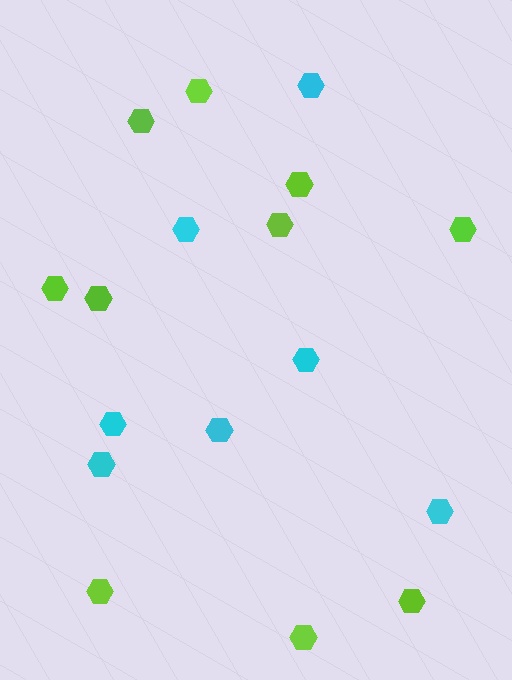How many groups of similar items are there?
There are 2 groups: one group of cyan hexagons (7) and one group of lime hexagons (10).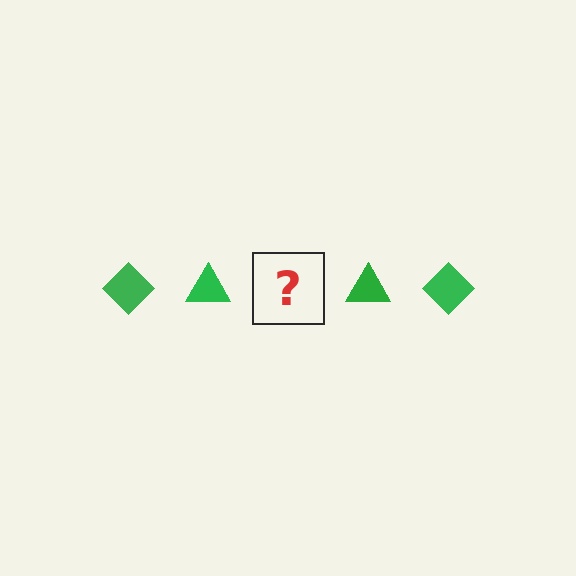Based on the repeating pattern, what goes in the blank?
The blank should be a green diamond.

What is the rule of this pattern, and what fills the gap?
The rule is that the pattern cycles through diamond, triangle shapes in green. The gap should be filled with a green diamond.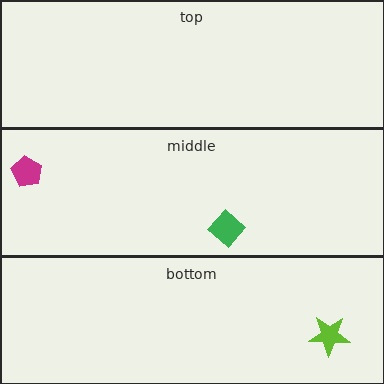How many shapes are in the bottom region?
1.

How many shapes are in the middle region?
2.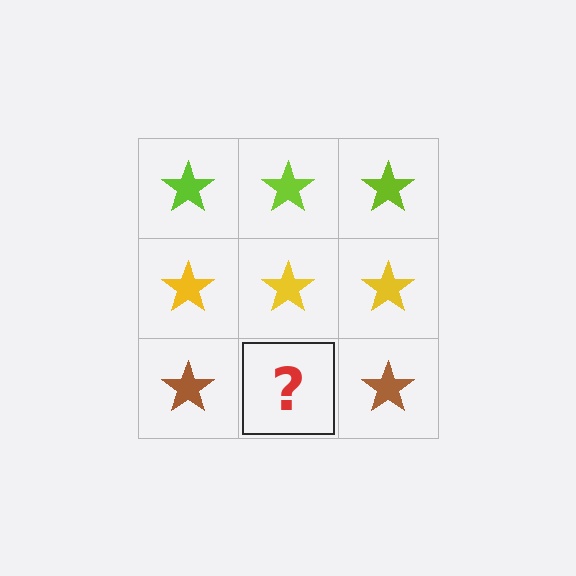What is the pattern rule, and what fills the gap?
The rule is that each row has a consistent color. The gap should be filled with a brown star.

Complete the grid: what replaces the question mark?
The question mark should be replaced with a brown star.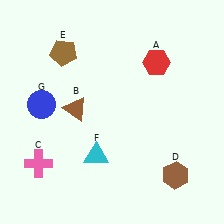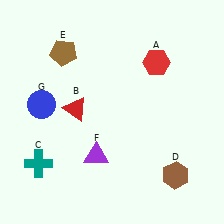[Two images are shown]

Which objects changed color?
B changed from brown to red. C changed from pink to teal. F changed from cyan to purple.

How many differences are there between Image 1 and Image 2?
There are 3 differences between the two images.